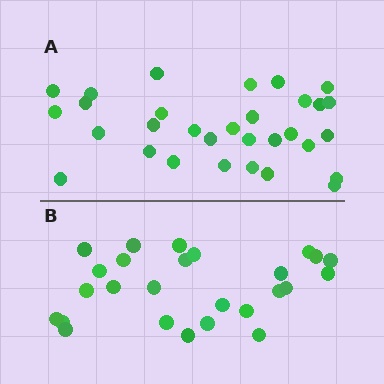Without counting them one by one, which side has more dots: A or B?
Region A (the top region) has more dots.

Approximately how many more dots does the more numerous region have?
Region A has about 5 more dots than region B.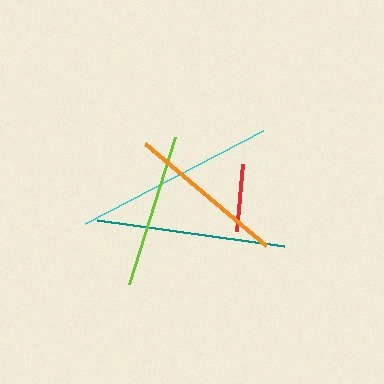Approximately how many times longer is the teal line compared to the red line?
The teal line is approximately 2.8 times the length of the red line.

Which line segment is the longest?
The cyan line is the longest at approximately 200 pixels.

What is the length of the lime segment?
The lime segment is approximately 154 pixels long.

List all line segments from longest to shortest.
From longest to shortest: cyan, teal, orange, lime, red.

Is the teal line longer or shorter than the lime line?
The teal line is longer than the lime line.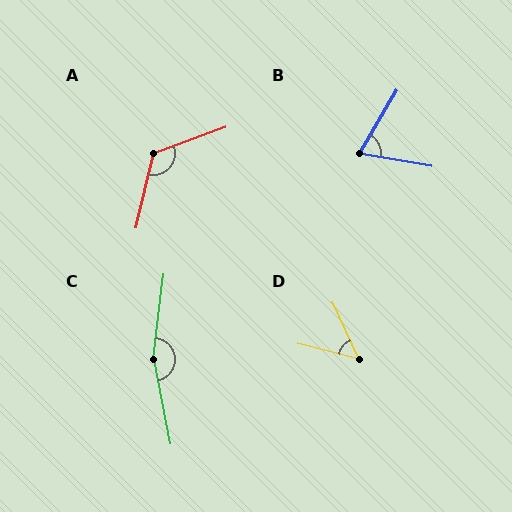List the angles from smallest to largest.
D (51°), B (69°), A (123°), C (162°).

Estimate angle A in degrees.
Approximately 123 degrees.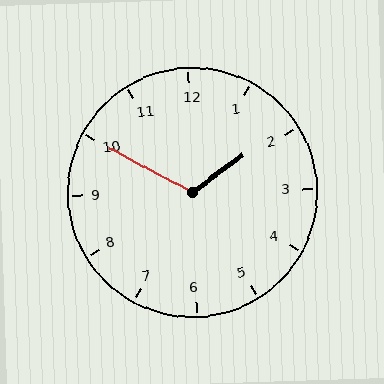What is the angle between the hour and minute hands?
Approximately 115 degrees.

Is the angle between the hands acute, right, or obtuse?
It is obtuse.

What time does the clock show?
1:50.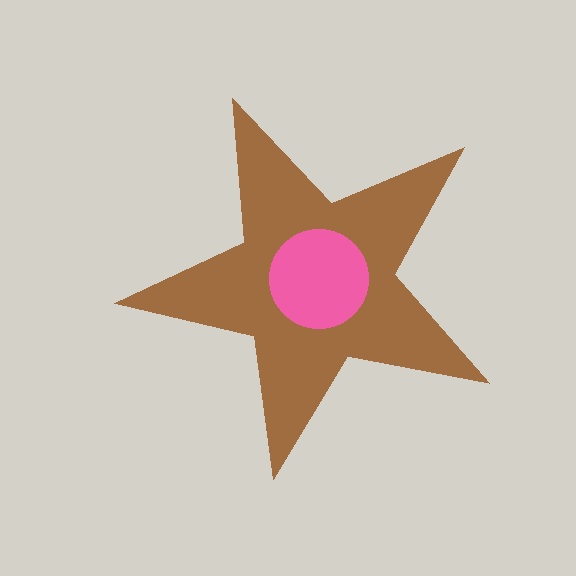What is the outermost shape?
The brown star.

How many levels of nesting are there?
2.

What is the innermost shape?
The pink circle.